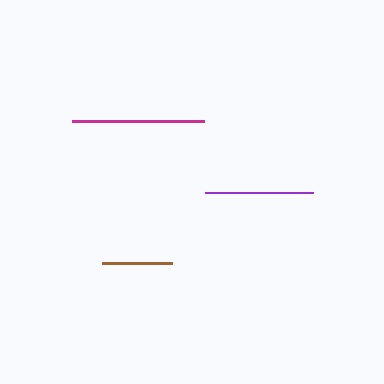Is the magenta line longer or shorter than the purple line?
The magenta line is longer than the purple line.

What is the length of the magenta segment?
The magenta segment is approximately 132 pixels long.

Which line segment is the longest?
The magenta line is the longest at approximately 132 pixels.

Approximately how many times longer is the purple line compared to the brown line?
The purple line is approximately 1.6 times the length of the brown line.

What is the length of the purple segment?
The purple segment is approximately 108 pixels long.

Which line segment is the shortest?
The brown line is the shortest at approximately 69 pixels.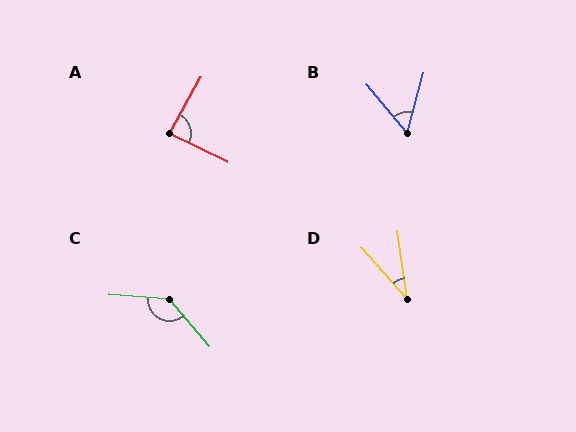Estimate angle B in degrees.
Approximately 55 degrees.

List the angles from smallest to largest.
D (34°), B (55°), A (87°), C (135°).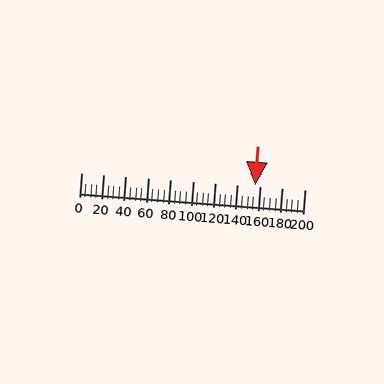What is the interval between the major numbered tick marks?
The major tick marks are spaced 20 units apart.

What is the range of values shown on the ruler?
The ruler shows values from 0 to 200.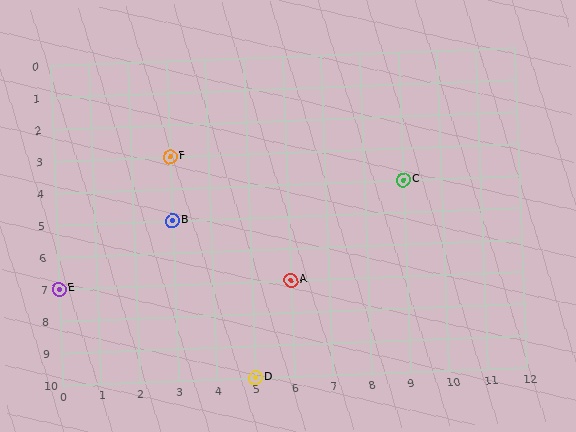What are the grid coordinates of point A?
Point A is at grid coordinates (6, 7).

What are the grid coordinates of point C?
Point C is at grid coordinates (9, 4).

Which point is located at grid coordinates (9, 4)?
Point C is at (9, 4).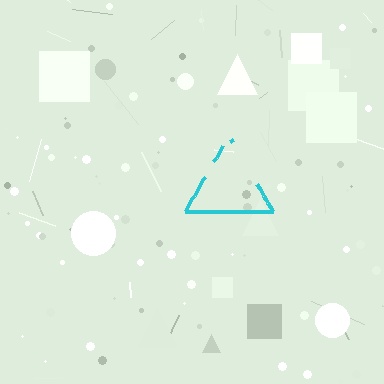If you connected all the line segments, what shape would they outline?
They would outline a triangle.